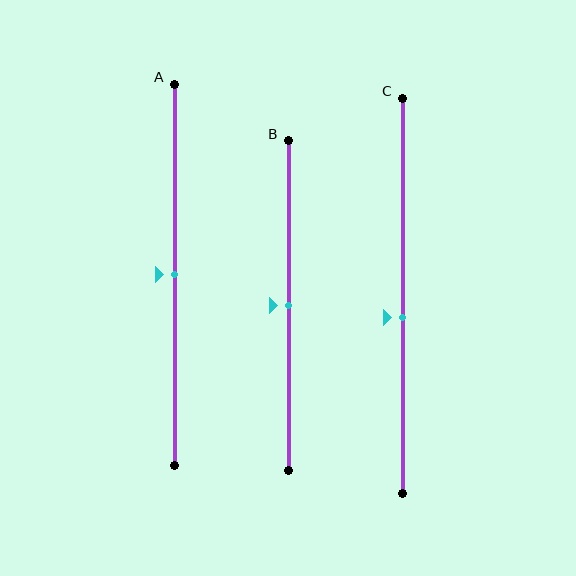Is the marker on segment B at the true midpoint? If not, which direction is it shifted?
Yes, the marker on segment B is at the true midpoint.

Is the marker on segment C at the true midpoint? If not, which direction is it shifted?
No, the marker on segment C is shifted downward by about 5% of the segment length.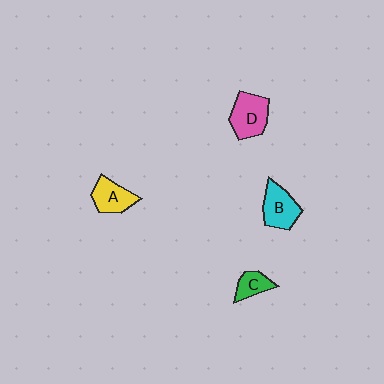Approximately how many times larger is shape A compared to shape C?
Approximately 1.5 times.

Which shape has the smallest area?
Shape C (green).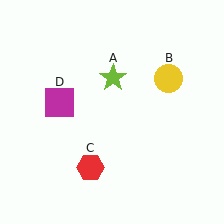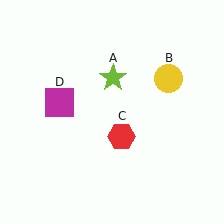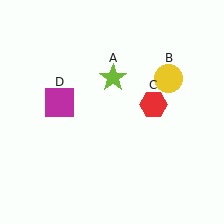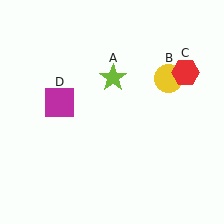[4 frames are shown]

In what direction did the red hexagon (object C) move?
The red hexagon (object C) moved up and to the right.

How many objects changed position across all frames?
1 object changed position: red hexagon (object C).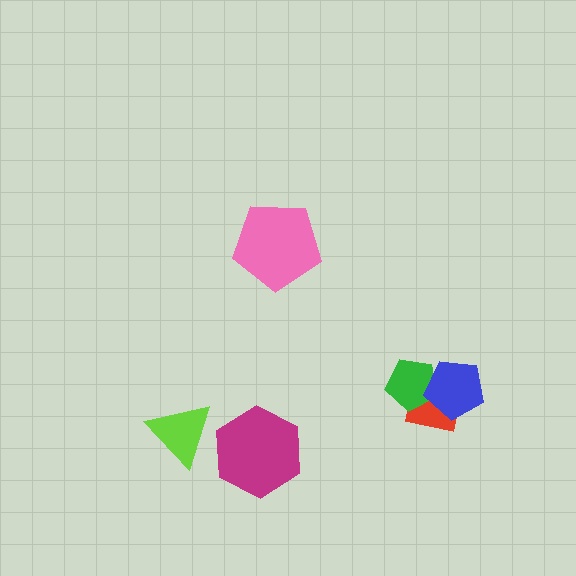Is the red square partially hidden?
Yes, it is partially covered by another shape.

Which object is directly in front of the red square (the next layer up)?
The green pentagon is directly in front of the red square.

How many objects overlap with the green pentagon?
2 objects overlap with the green pentagon.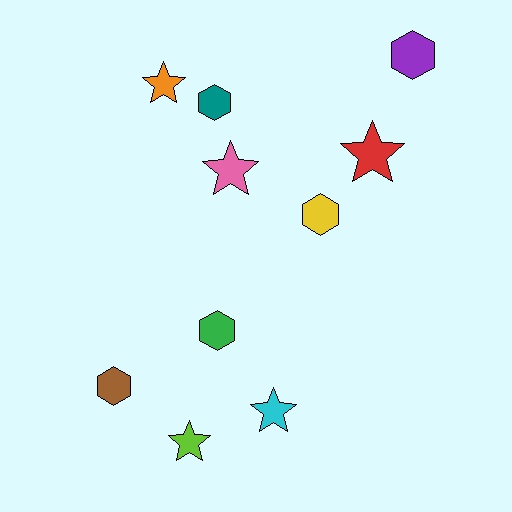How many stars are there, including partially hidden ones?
There are 5 stars.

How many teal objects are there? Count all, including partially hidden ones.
There is 1 teal object.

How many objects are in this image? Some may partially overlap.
There are 10 objects.